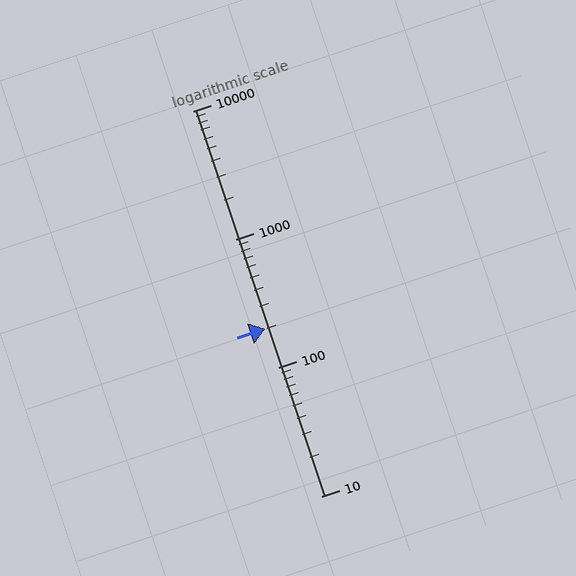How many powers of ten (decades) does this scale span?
The scale spans 3 decades, from 10 to 10000.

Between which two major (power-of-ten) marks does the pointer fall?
The pointer is between 100 and 1000.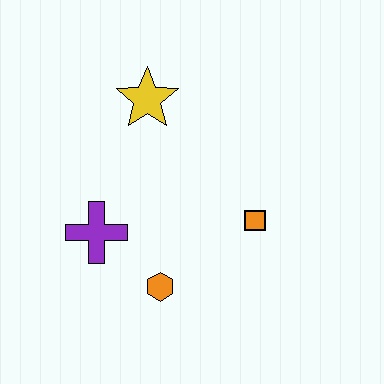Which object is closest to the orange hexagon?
The purple cross is closest to the orange hexagon.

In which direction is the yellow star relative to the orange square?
The yellow star is above the orange square.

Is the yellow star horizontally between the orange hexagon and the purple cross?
Yes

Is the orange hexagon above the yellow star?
No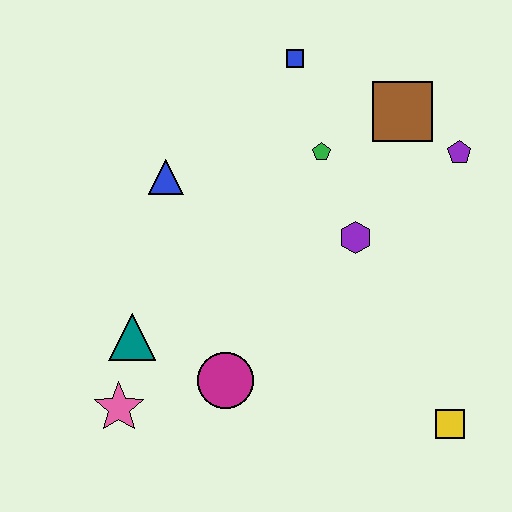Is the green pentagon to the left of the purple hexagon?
Yes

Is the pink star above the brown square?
No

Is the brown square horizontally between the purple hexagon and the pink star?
No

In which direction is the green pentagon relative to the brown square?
The green pentagon is to the left of the brown square.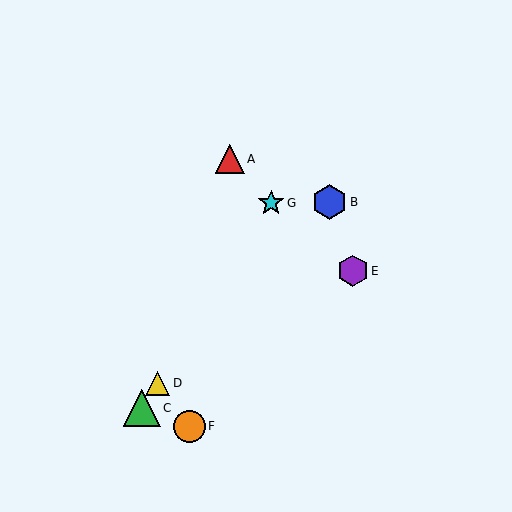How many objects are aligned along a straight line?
3 objects (C, D, G) are aligned along a straight line.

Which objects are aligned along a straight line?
Objects C, D, G are aligned along a straight line.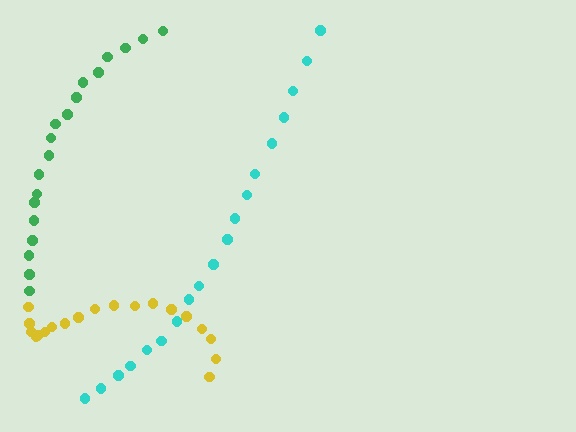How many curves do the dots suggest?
There are 3 distinct paths.